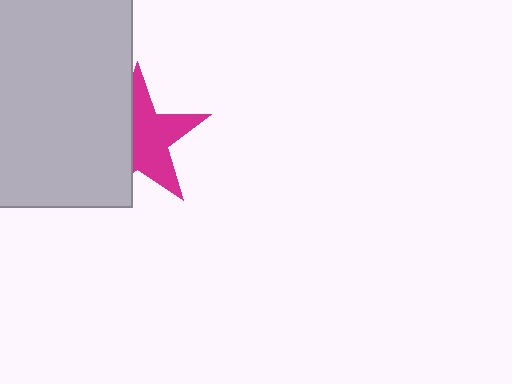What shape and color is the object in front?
The object in front is a light gray rectangle.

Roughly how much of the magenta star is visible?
About half of it is visible (roughly 56%).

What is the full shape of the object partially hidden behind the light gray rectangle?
The partially hidden object is a magenta star.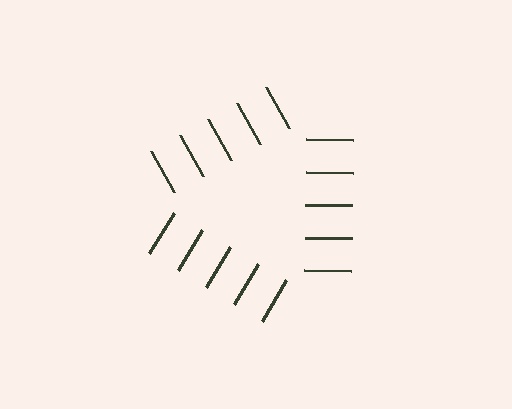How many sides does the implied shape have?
3 sides — the line-ends trace a triangle.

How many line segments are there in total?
15 — 5 along each of the 3 edges.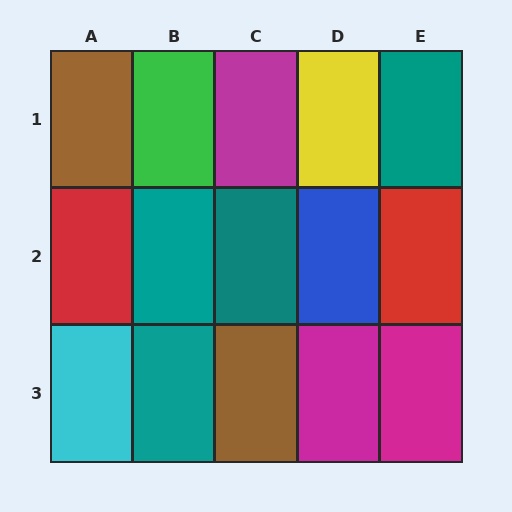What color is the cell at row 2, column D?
Blue.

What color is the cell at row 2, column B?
Teal.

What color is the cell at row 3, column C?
Brown.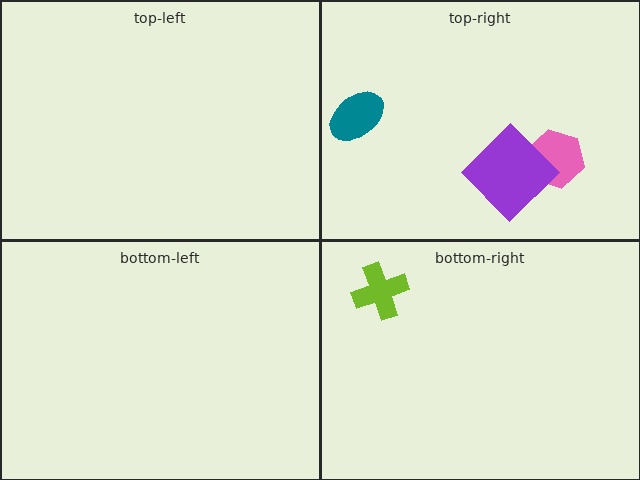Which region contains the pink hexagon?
The top-right region.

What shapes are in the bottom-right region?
The lime cross.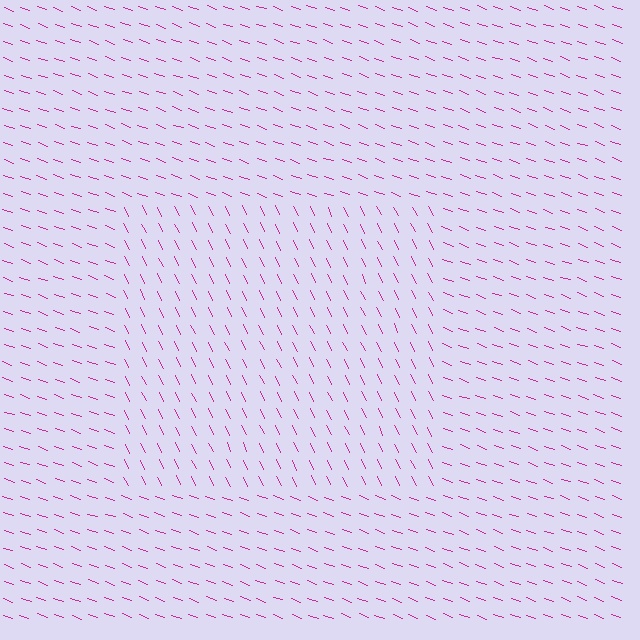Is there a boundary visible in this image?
Yes, there is a texture boundary formed by a change in line orientation.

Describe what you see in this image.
The image is filled with small magenta line segments. A rectangle region in the image has lines oriented differently from the surrounding lines, creating a visible texture boundary.